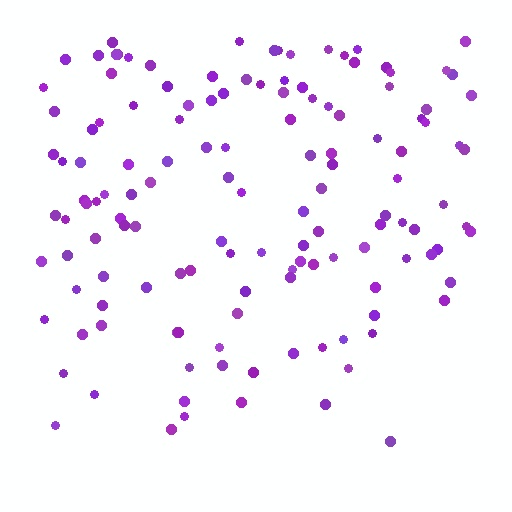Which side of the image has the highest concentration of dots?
The top.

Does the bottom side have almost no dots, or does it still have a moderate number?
Still a moderate number, just noticeably fewer than the top.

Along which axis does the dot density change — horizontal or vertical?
Vertical.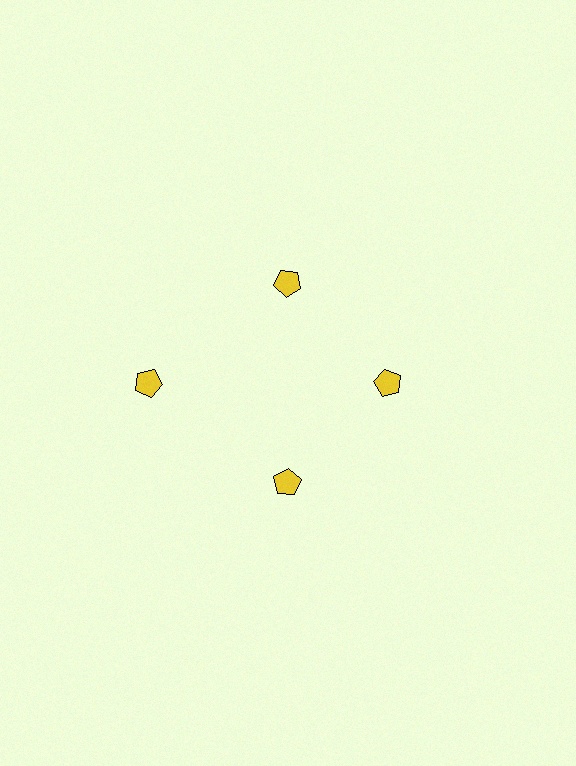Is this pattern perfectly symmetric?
No. The 4 yellow pentagons are arranged in a ring, but one element near the 9 o'clock position is pushed outward from the center, breaking the 4-fold rotational symmetry.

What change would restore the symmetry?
The symmetry would be restored by moving it inward, back onto the ring so that all 4 pentagons sit at equal angles and equal distance from the center.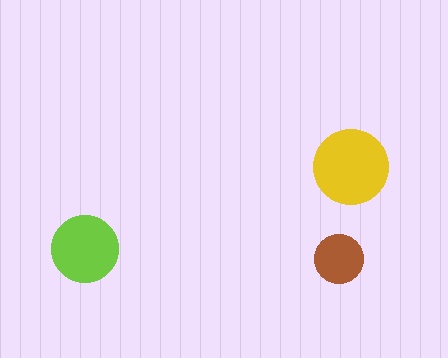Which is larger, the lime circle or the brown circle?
The lime one.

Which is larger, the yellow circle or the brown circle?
The yellow one.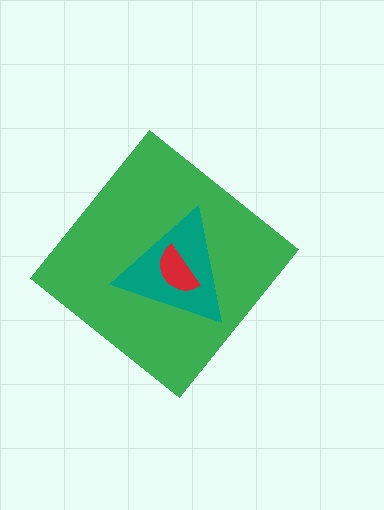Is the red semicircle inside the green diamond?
Yes.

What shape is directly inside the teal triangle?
The red semicircle.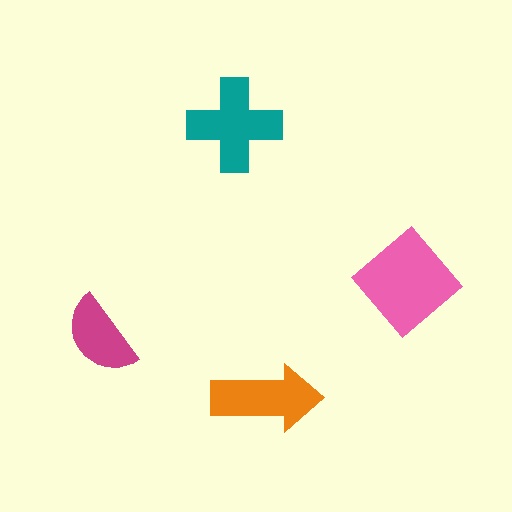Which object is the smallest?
The magenta semicircle.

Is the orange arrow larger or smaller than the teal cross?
Smaller.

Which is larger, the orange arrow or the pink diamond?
The pink diamond.